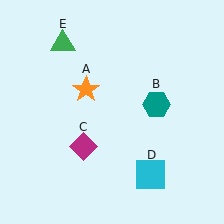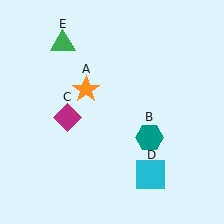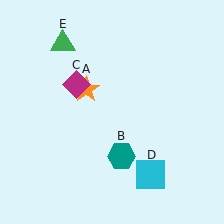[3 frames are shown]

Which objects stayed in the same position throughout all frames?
Orange star (object A) and cyan square (object D) and green triangle (object E) remained stationary.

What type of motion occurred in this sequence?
The teal hexagon (object B), magenta diamond (object C) rotated clockwise around the center of the scene.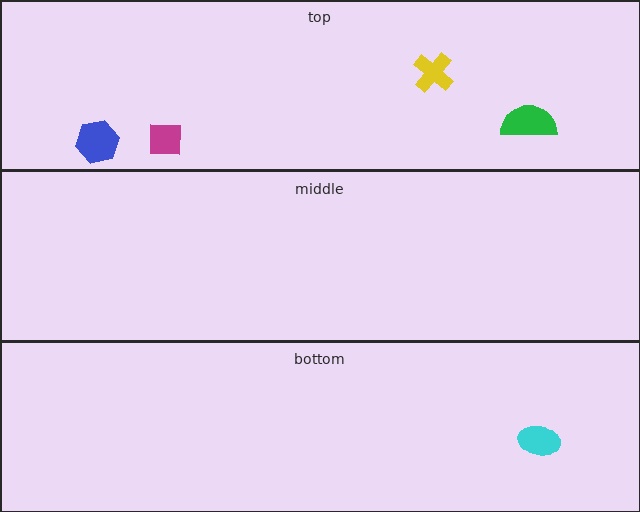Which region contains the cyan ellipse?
The bottom region.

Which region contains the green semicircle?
The top region.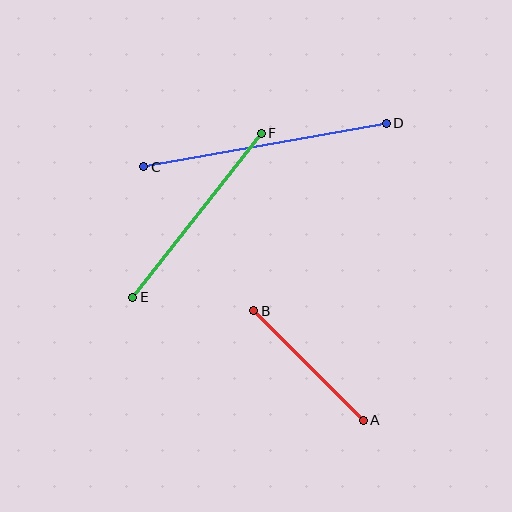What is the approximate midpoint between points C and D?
The midpoint is at approximately (265, 145) pixels.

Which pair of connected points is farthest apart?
Points C and D are farthest apart.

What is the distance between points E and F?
The distance is approximately 208 pixels.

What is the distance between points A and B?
The distance is approximately 155 pixels.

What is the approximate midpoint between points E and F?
The midpoint is at approximately (197, 215) pixels.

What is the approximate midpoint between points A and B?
The midpoint is at approximately (308, 366) pixels.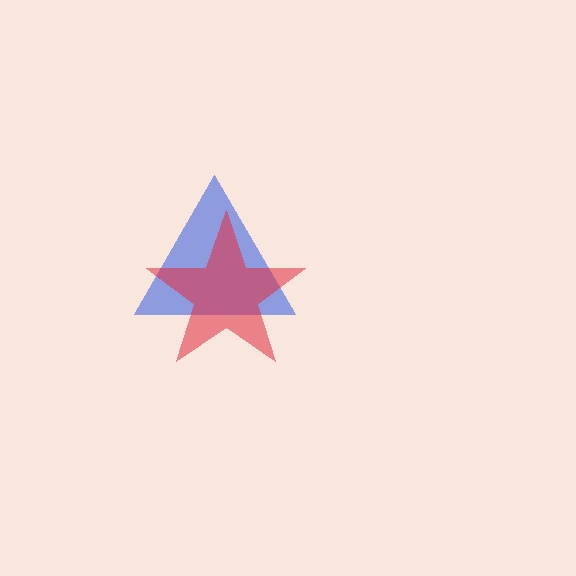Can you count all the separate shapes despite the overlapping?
Yes, there are 2 separate shapes.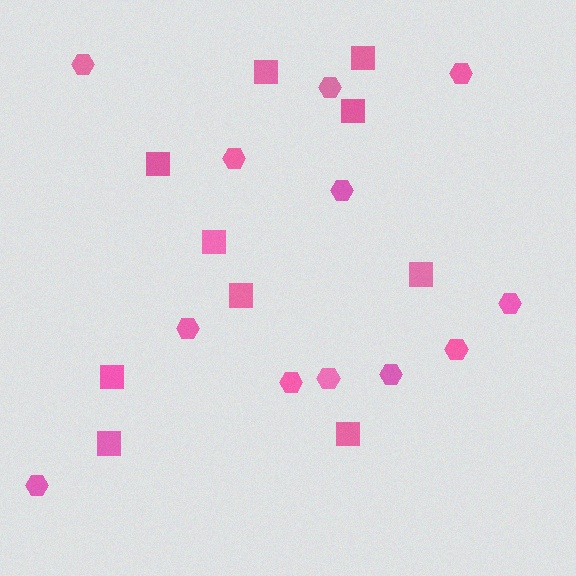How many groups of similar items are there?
There are 2 groups: one group of squares (10) and one group of hexagons (12).